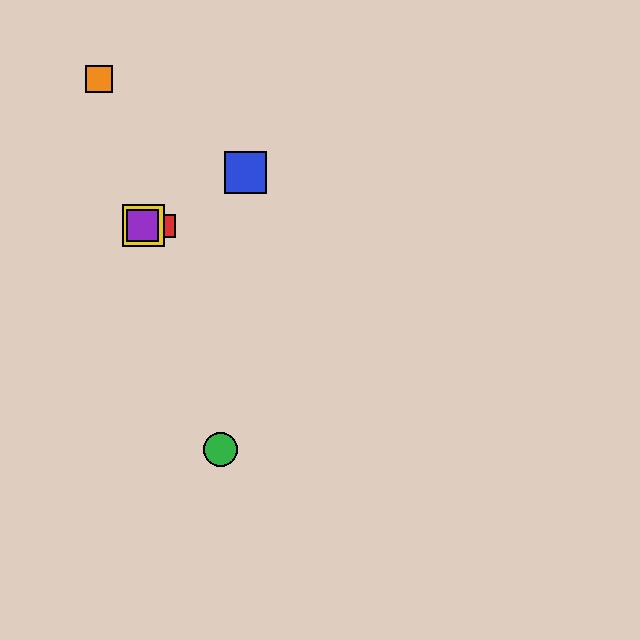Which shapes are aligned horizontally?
The red square, the yellow square, the purple square are aligned horizontally.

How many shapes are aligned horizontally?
3 shapes (the red square, the yellow square, the purple square) are aligned horizontally.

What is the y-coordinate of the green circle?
The green circle is at y≈449.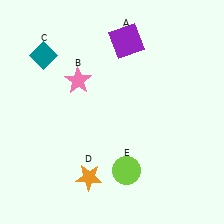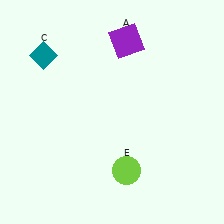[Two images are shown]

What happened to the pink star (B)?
The pink star (B) was removed in Image 2. It was in the top-left area of Image 1.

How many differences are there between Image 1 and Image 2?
There are 2 differences between the two images.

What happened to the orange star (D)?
The orange star (D) was removed in Image 2. It was in the bottom-left area of Image 1.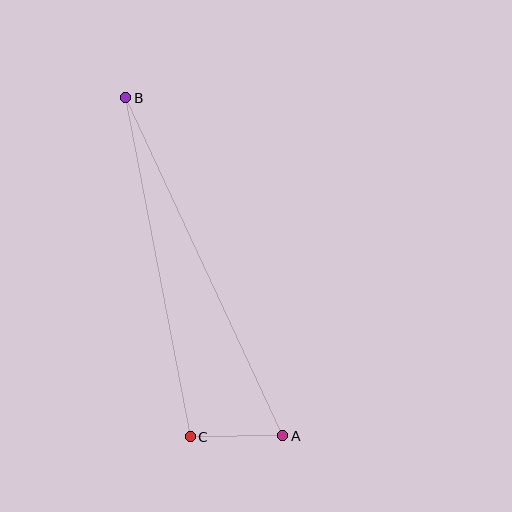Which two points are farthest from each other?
Points A and B are farthest from each other.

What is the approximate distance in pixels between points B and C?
The distance between B and C is approximately 345 pixels.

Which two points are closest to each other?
Points A and C are closest to each other.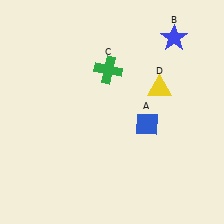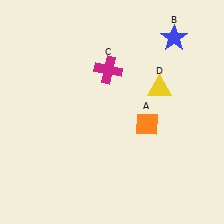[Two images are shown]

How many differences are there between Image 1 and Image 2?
There are 2 differences between the two images.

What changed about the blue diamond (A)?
In Image 1, A is blue. In Image 2, it changed to orange.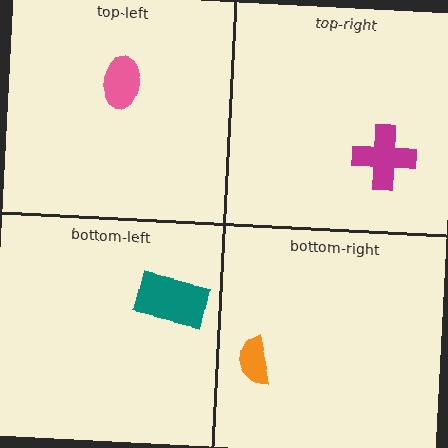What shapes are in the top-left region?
The pink ellipse.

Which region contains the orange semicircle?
The bottom-right region.